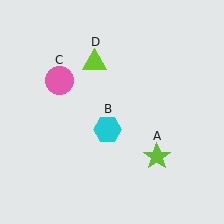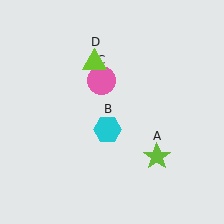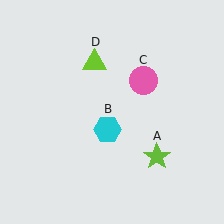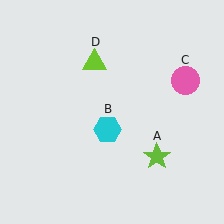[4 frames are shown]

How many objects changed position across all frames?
1 object changed position: pink circle (object C).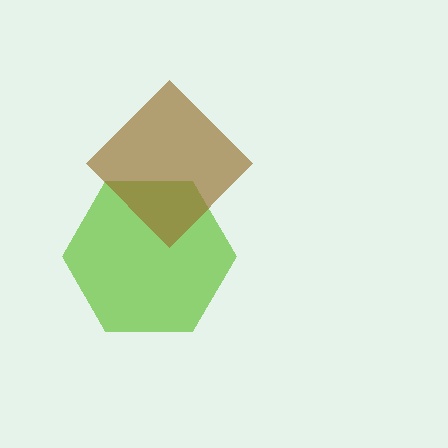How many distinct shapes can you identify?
There are 2 distinct shapes: a lime hexagon, a brown diamond.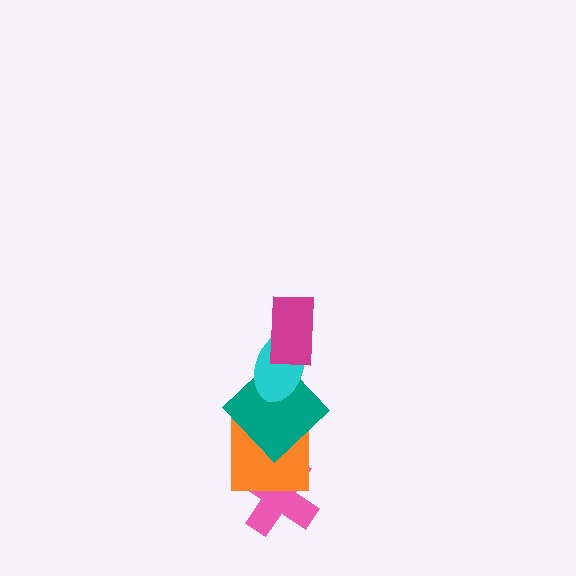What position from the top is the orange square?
The orange square is 4th from the top.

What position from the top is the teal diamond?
The teal diamond is 3rd from the top.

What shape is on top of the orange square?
The teal diamond is on top of the orange square.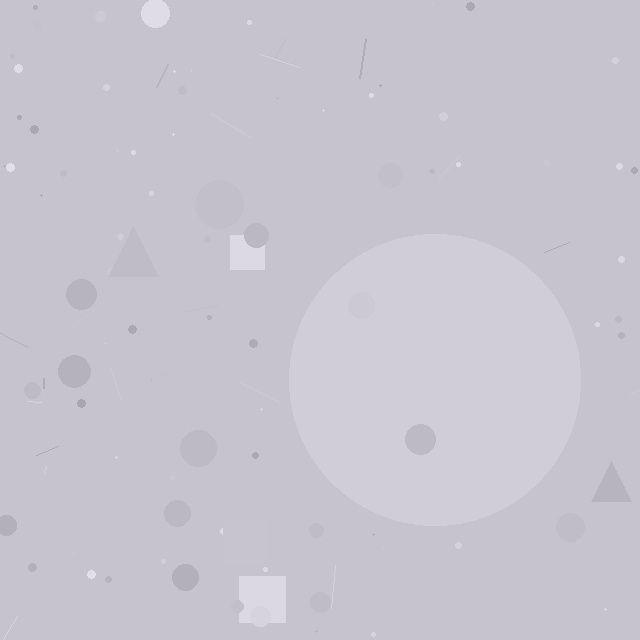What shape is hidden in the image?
A circle is hidden in the image.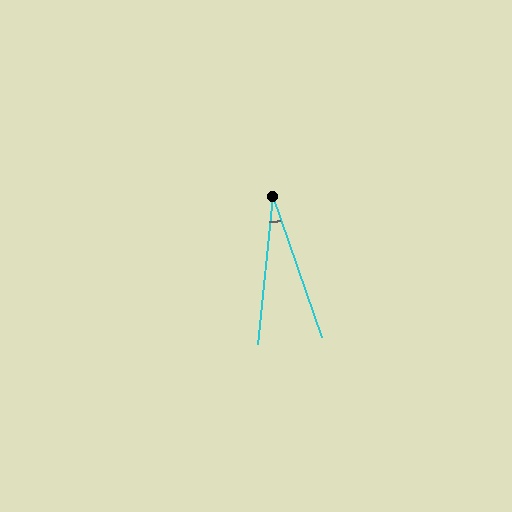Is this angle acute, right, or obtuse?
It is acute.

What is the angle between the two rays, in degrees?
Approximately 25 degrees.